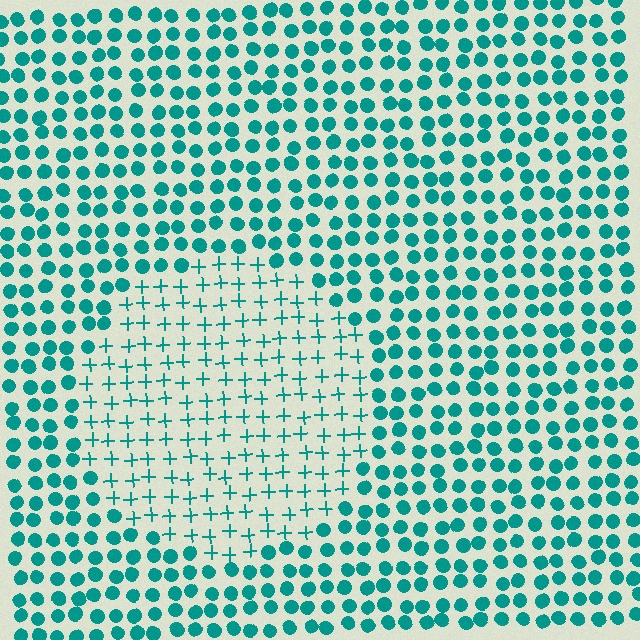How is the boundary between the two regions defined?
The boundary is defined by a change in element shape: plus signs inside vs. circles outside. All elements share the same color and spacing.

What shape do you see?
I see a circle.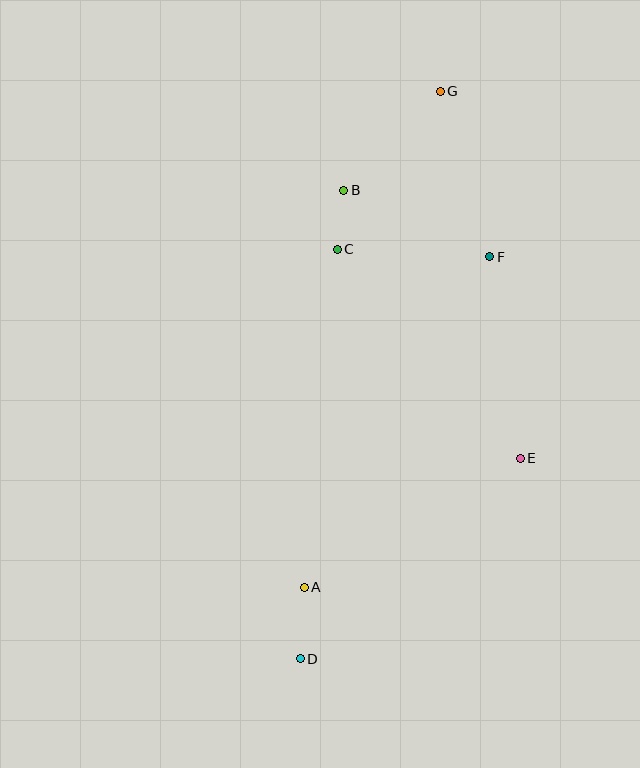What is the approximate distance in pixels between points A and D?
The distance between A and D is approximately 71 pixels.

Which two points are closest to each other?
Points B and C are closest to each other.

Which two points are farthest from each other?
Points D and G are farthest from each other.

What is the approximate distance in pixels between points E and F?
The distance between E and F is approximately 204 pixels.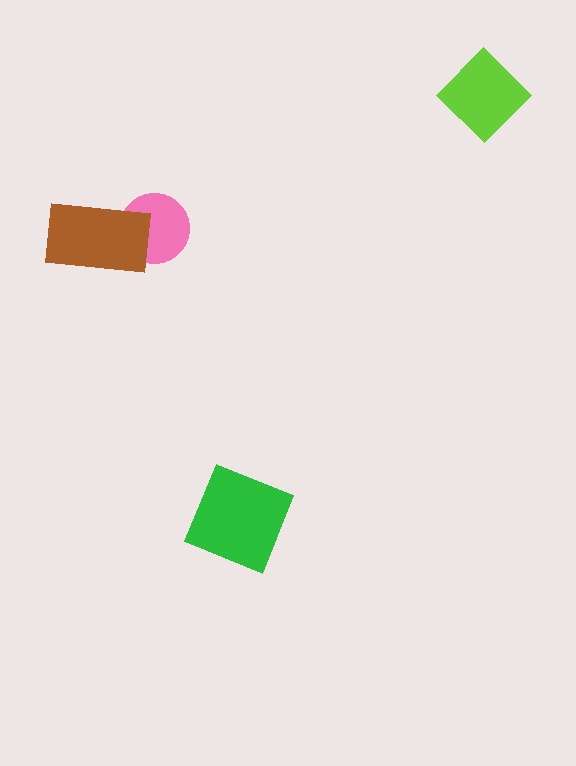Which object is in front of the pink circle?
The brown rectangle is in front of the pink circle.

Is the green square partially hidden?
No, no other shape covers it.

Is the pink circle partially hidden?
Yes, it is partially covered by another shape.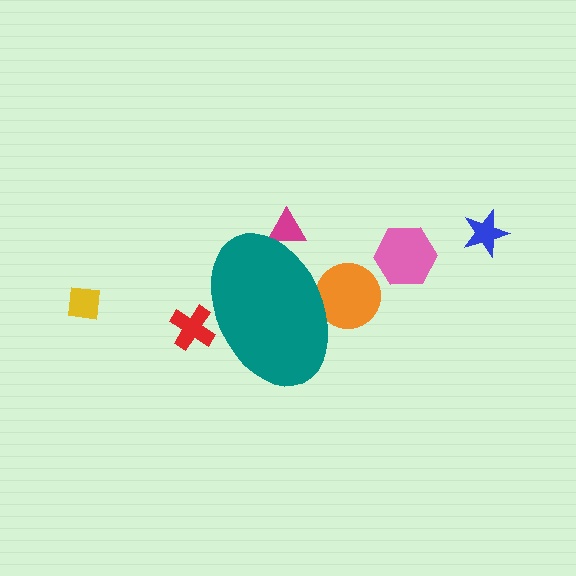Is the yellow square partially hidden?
No, the yellow square is fully visible.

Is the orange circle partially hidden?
Yes, the orange circle is partially hidden behind the teal ellipse.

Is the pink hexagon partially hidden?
No, the pink hexagon is fully visible.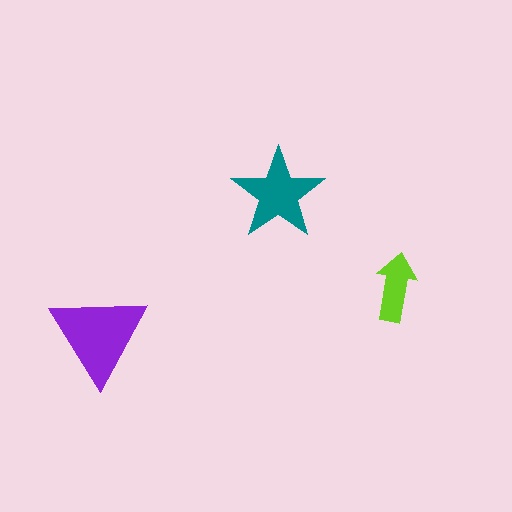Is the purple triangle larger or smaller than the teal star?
Larger.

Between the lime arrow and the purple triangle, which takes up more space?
The purple triangle.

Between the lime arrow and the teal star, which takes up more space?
The teal star.